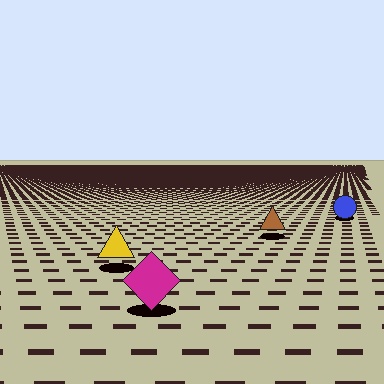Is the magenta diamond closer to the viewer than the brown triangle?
Yes. The magenta diamond is closer — you can tell from the texture gradient: the ground texture is coarser near it.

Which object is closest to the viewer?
The magenta diamond is closest. The texture marks near it are larger and more spread out.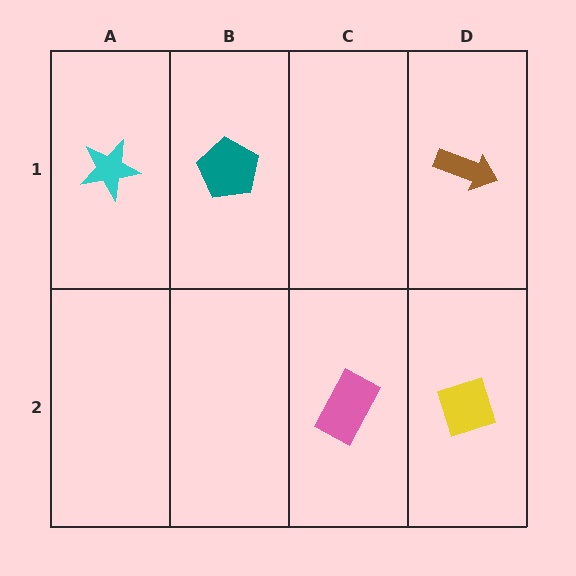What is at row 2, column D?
A yellow diamond.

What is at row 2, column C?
A pink rectangle.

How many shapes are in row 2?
2 shapes.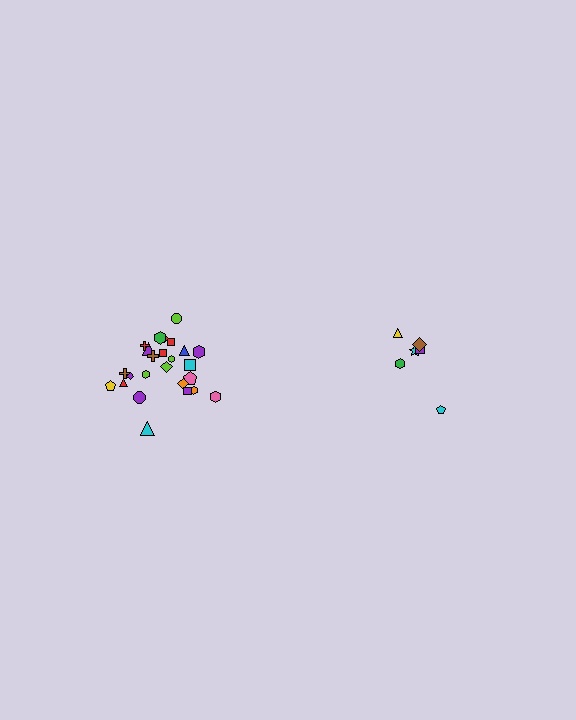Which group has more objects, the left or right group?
The left group.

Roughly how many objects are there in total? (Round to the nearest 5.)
Roughly 30 objects in total.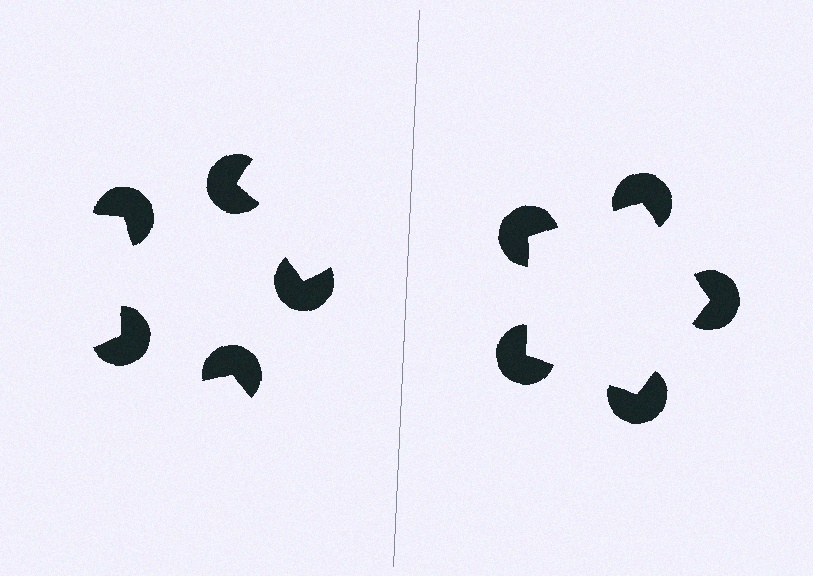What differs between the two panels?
The pac-man discs are positioned identically on both sides; only the wedge orientations differ. On the right they align to a pentagon; on the left they are misaligned.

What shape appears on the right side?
An illusory pentagon.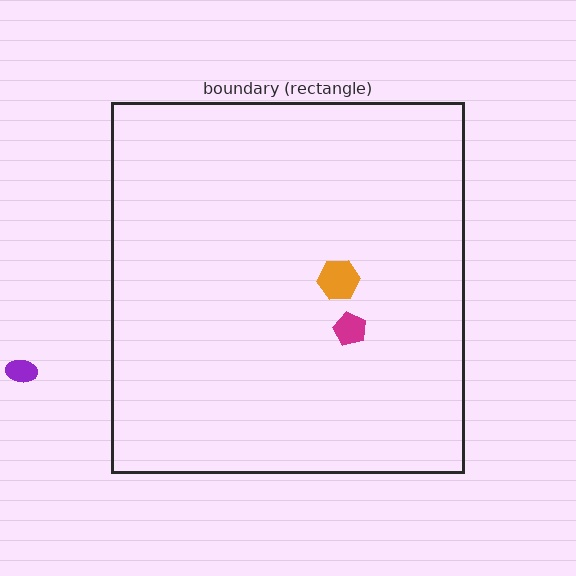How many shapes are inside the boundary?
2 inside, 1 outside.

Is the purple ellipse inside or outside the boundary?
Outside.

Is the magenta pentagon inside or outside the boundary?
Inside.